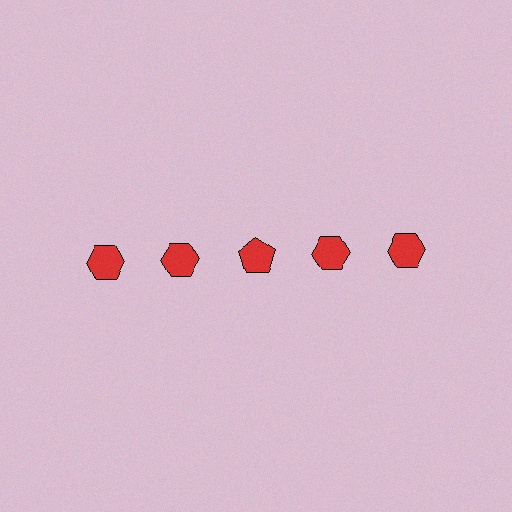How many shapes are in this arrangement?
There are 5 shapes arranged in a grid pattern.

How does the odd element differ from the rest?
It has a different shape: pentagon instead of hexagon.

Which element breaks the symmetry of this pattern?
The red pentagon in the top row, center column breaks the symmetry. All other shapes are red hexagons.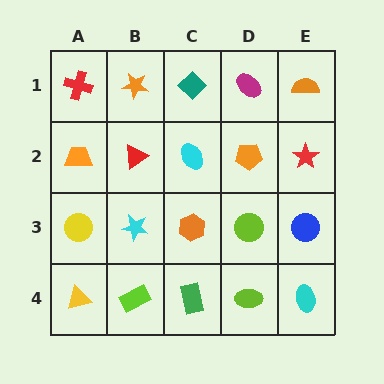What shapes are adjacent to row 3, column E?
A red star (row 2, column E), a cyan ellipse (row 4, column E), a lime circle (row 3, column D).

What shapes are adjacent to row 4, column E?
A blue circle (row 3, column E), a lime ellipse (row 4, column D).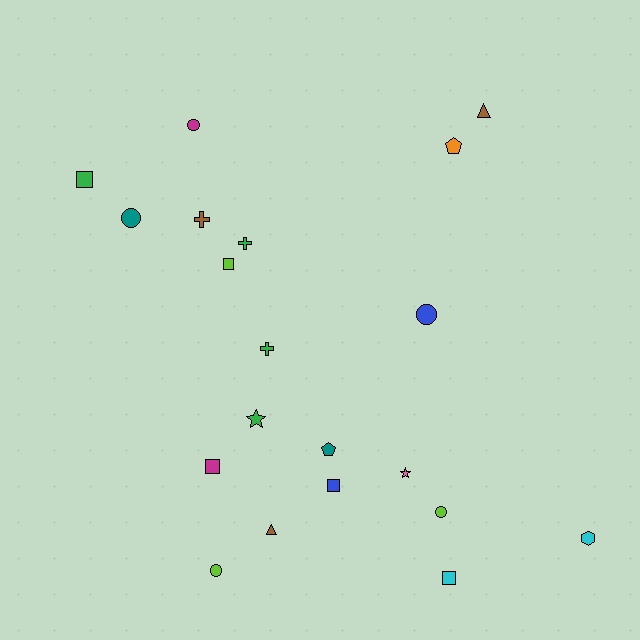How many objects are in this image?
There are 20 objects.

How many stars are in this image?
There are 2 stars.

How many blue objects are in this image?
There are 2 blue objects.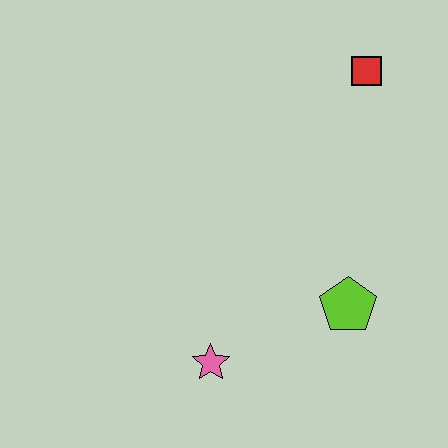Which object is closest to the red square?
The lime pentagon is closest to the red square.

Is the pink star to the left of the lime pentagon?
Yes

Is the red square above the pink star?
Yes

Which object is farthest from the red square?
The pink star is farthest from the red square.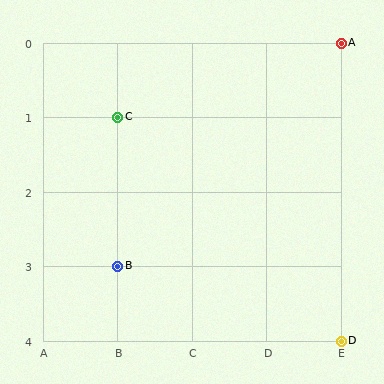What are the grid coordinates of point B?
Point B is at grid coordinates (B, 3).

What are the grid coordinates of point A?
Point A is at grid coordinates (E, 0).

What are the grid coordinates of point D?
Point D is at grid coordinates (E, 4).